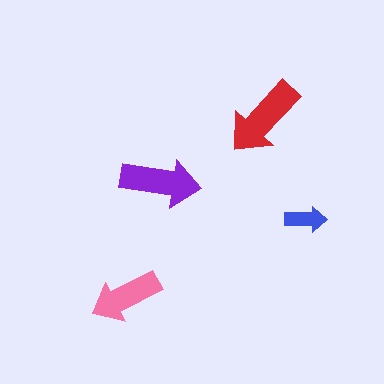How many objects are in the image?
There are 4 objects in the image.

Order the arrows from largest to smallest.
the red one, the purple one, the pink one, the blue one.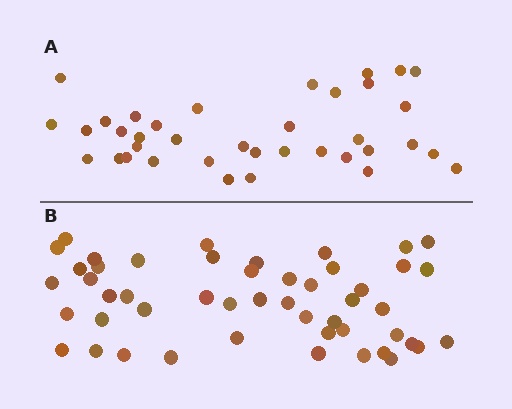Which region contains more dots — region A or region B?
Region B (the bottom region) has more dots.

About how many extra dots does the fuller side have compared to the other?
Region B has roughly 12 or so more dots than region A.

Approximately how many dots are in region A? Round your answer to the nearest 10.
About 40 dots. (The exact count is 37, which rounds to 40.)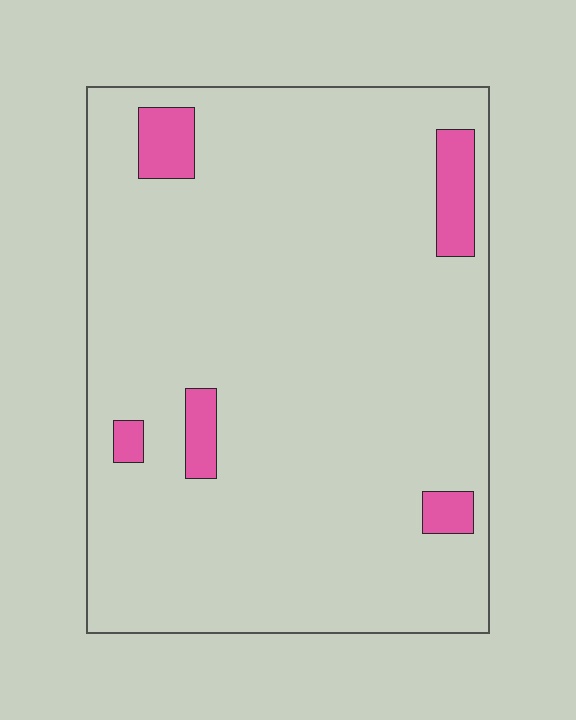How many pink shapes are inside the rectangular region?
5.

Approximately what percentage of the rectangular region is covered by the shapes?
Approximately 5%.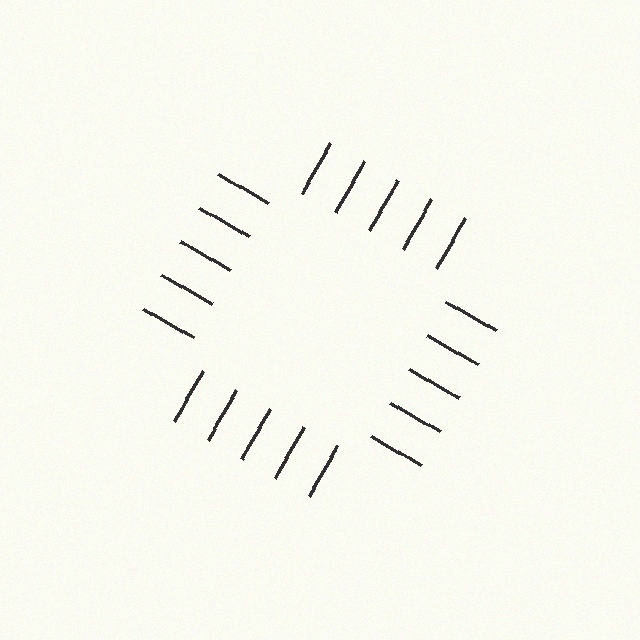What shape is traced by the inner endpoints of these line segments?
An illusory square — the line segments terminate on its edges but no continuous stroke is drawn.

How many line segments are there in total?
20 — 5 along each of the 4 edges.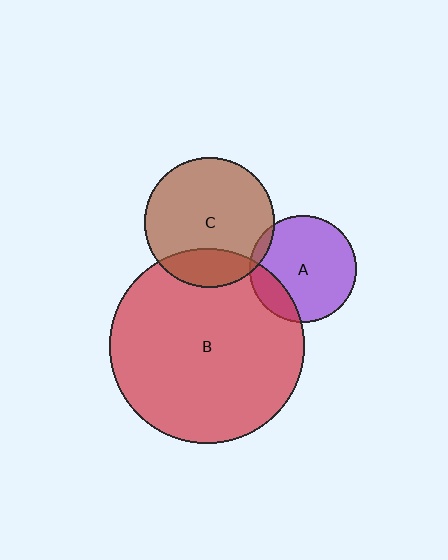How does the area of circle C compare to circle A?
Approximately 1.5 times.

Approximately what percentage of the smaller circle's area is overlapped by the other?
Approximately 20%.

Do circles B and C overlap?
Yes.